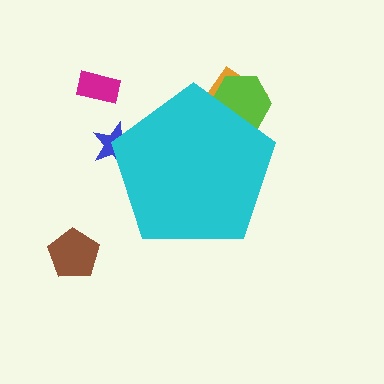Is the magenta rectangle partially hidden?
No, the magenta rectangle is fully visible.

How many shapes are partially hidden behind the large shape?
3 shapes are partially hidden.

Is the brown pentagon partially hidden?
No, the brown pentagon is fully visible.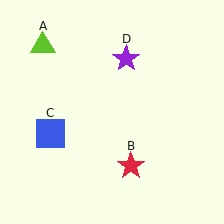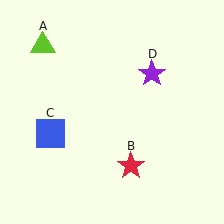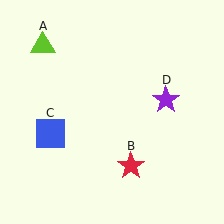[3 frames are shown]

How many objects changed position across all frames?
1 object changed position: purple star (object D).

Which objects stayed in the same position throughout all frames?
Lime triangle (object A) and red star (object B) and blue square (object C) remained stationary.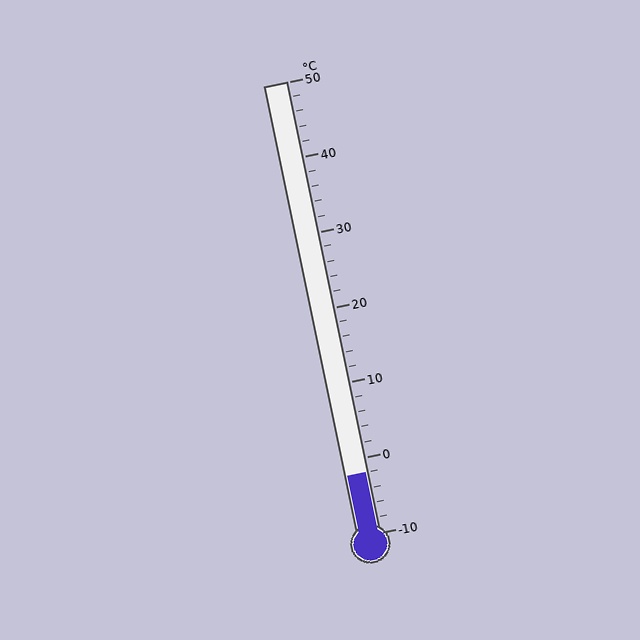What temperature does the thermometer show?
The thermometer shows approximately -2°C.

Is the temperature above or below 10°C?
The temperature is below 10°C.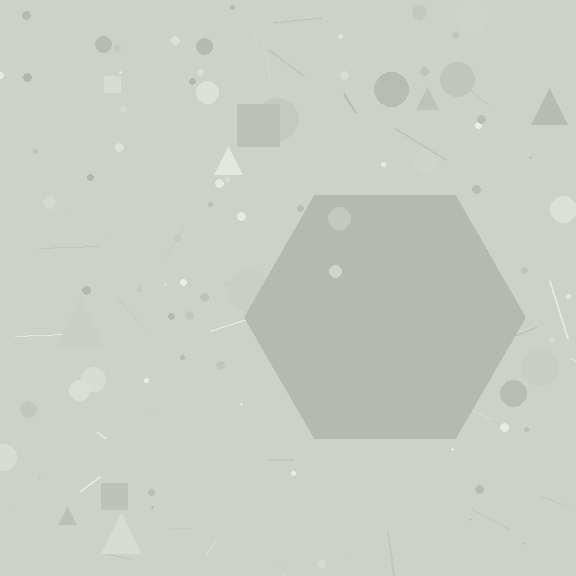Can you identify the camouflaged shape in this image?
The camouflaged shape is a hexagon.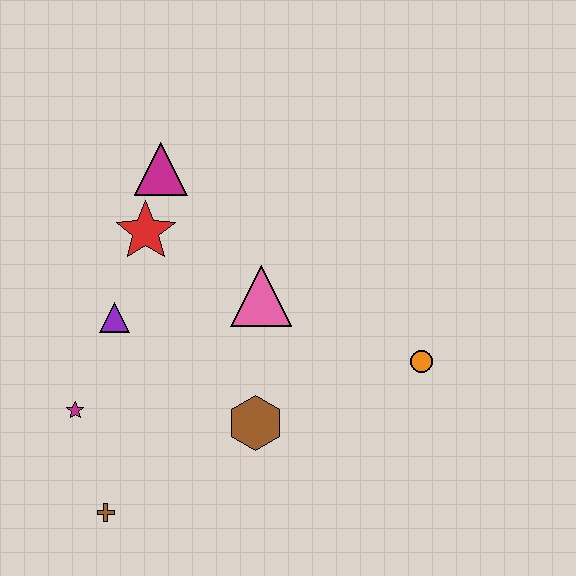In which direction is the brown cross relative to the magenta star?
The brown cross is below the magenta star.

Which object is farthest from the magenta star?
The orange circle is farthest from the magenta star.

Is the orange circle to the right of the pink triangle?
Yes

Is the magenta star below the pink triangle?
Yes